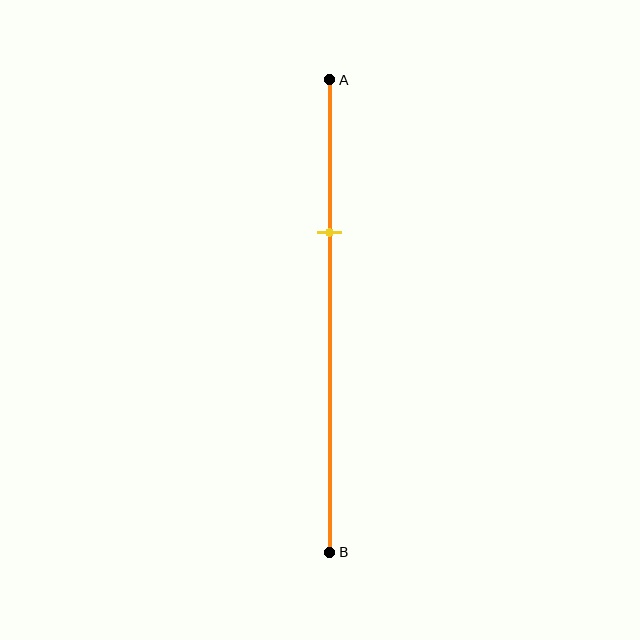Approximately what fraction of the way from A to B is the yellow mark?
The yellow mark is approximately 30% of the way from A to B.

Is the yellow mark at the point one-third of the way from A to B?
Yes, the mark is approximately at the one-third point.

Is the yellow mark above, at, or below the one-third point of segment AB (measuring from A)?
The yellow mark is approximately at the one-third point of segment AB.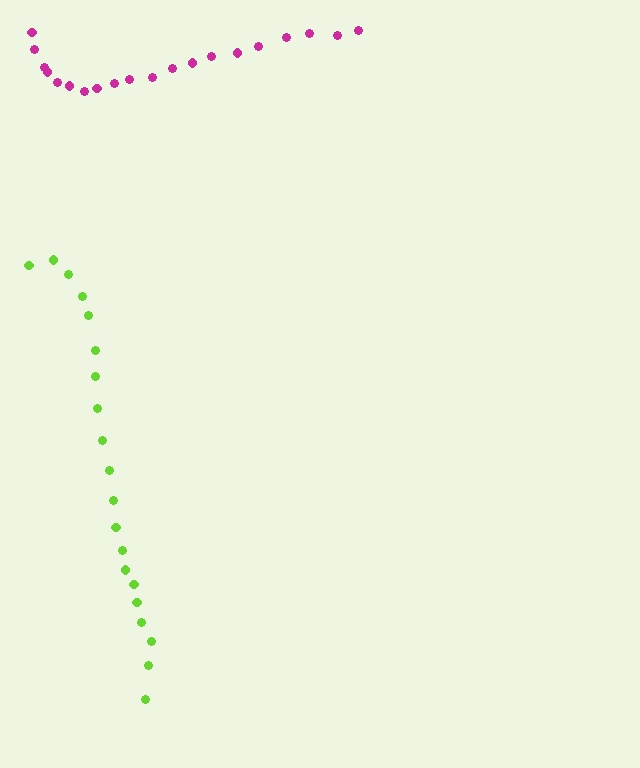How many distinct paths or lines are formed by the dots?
There are 2 distinct paths.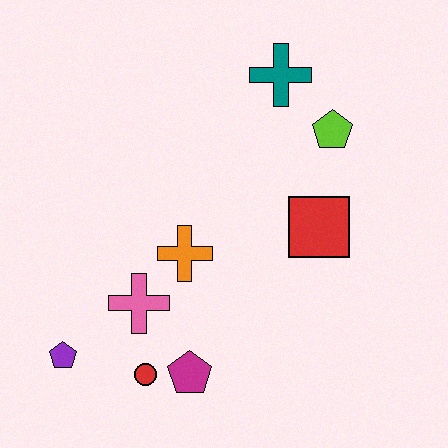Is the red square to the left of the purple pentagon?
No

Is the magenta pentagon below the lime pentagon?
Yes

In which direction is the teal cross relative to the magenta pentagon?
The teal cross is above the magenta pentagon.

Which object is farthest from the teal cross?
The purple pentagon is farthest from the teal cross.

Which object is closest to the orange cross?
The pink cross is closest to the orange cross.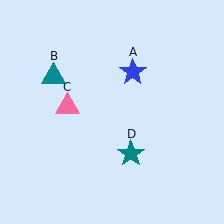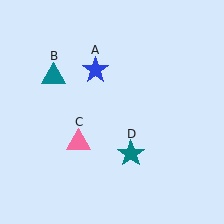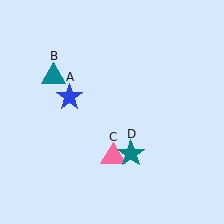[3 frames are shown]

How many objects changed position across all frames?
2 objects changed position: blue star (object A), pink triangle (object C).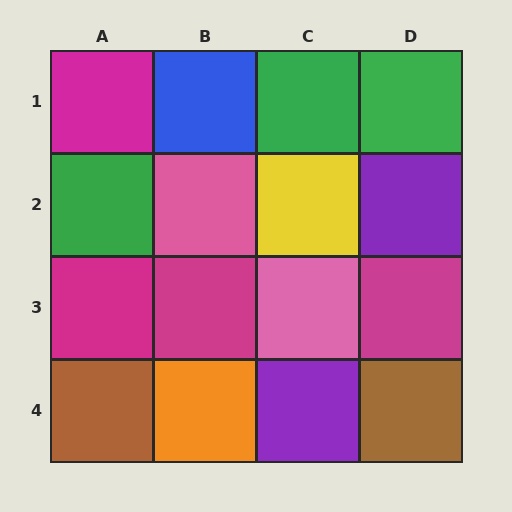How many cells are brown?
2 cells are brown.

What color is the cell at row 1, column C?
Green.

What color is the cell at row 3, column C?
Pink.